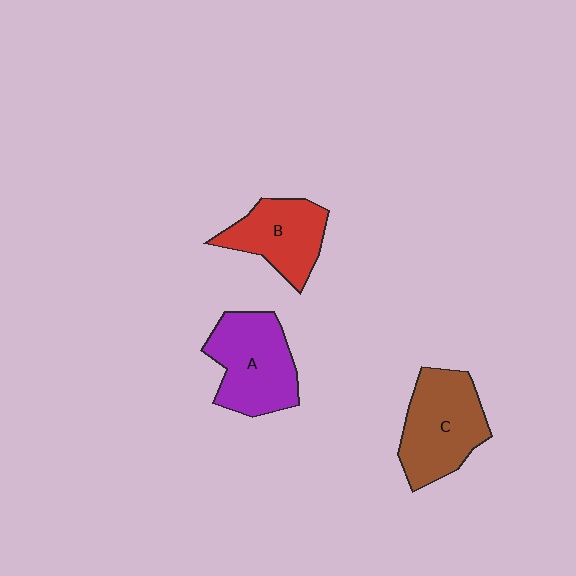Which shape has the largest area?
Shape C (brown).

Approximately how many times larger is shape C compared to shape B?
Approximately 1.3 times.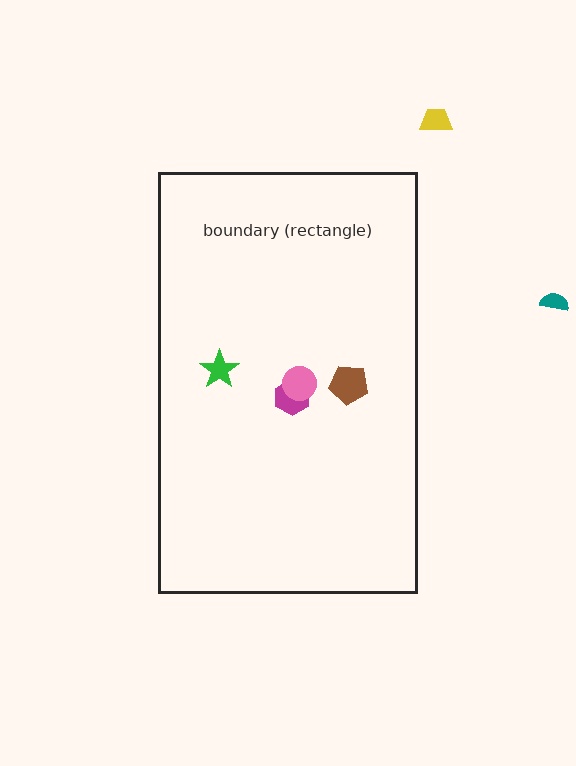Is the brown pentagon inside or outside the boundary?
Inside.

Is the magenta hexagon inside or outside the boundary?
Inside.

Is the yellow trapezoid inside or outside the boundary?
Outside.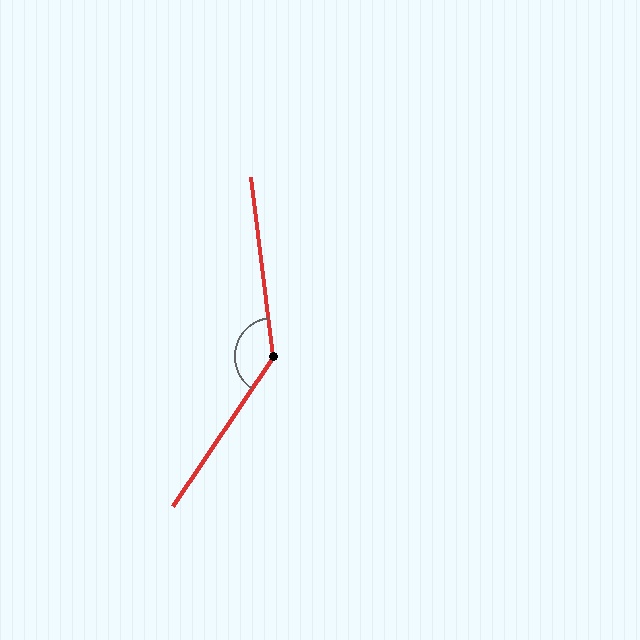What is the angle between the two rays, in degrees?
Approximately 140 degrees.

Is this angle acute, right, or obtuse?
It is obtuse.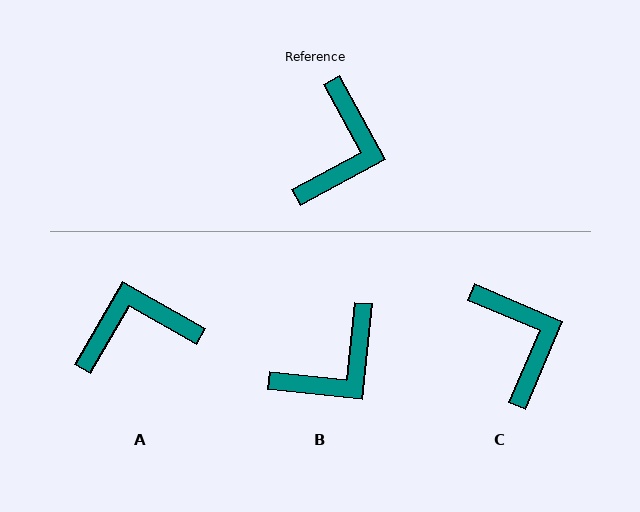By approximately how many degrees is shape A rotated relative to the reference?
Approximately 122 degrees counter-clockwise.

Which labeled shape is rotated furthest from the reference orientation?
A, about 122 degrees away.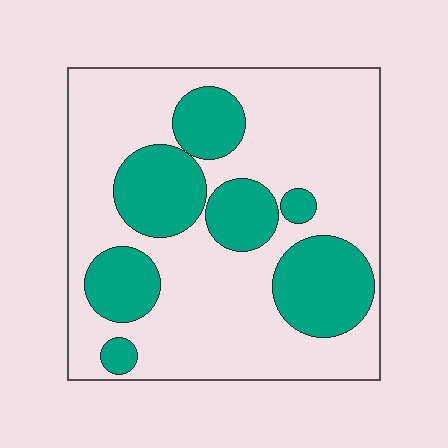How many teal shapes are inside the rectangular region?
7.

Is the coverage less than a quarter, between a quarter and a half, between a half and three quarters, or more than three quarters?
Between a quarter and a half.